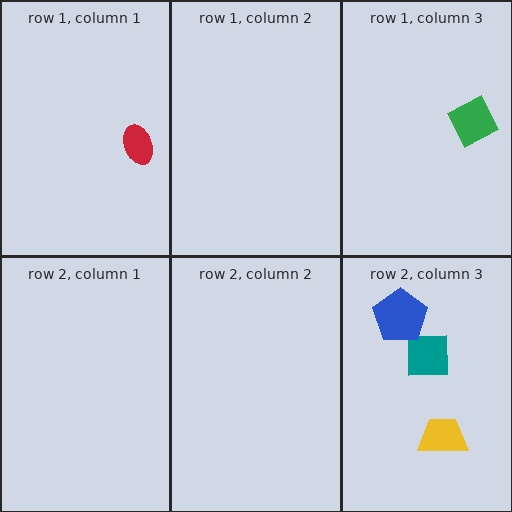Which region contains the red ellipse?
The row 1, column 1 region.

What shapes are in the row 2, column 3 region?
The yellow trapezoid, the teal square, the blue pentagon.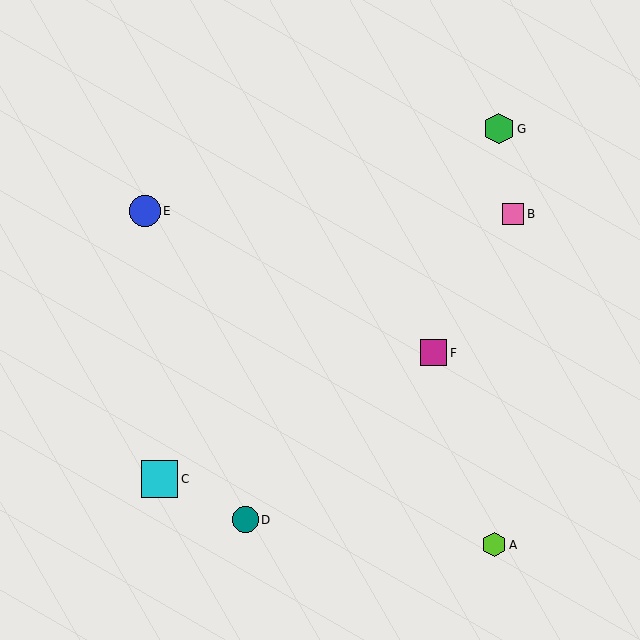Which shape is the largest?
The cyan square (labeled C) is the largest.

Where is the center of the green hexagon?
The center of the green hexagon is at (499, 129).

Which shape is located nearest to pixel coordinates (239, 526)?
The teal circle (labeled D) at (245, 520) is nearest to that location.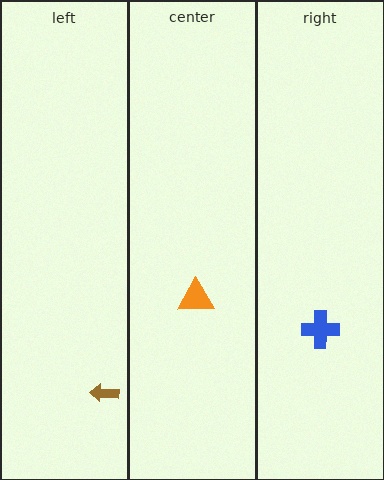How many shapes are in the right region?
1.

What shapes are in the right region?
The blue cross.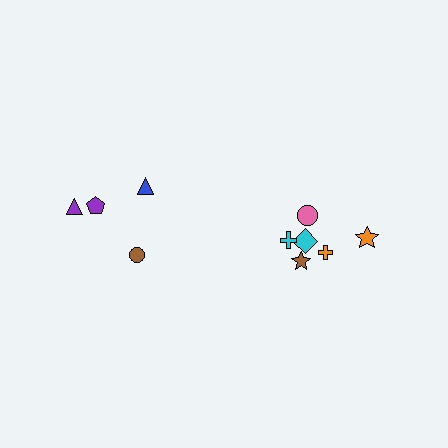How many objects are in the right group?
There are 6 objects.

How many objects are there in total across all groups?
There are 10 objects.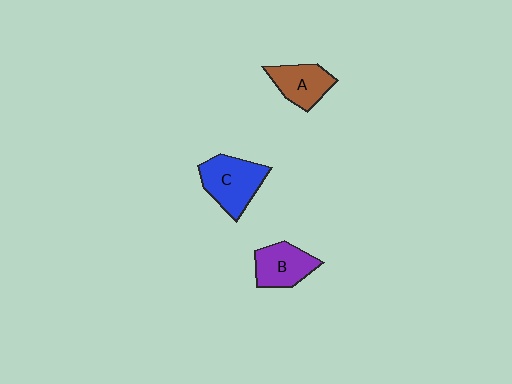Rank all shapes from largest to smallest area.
From largest to smallest: C (blue), B (purple), A (brown).